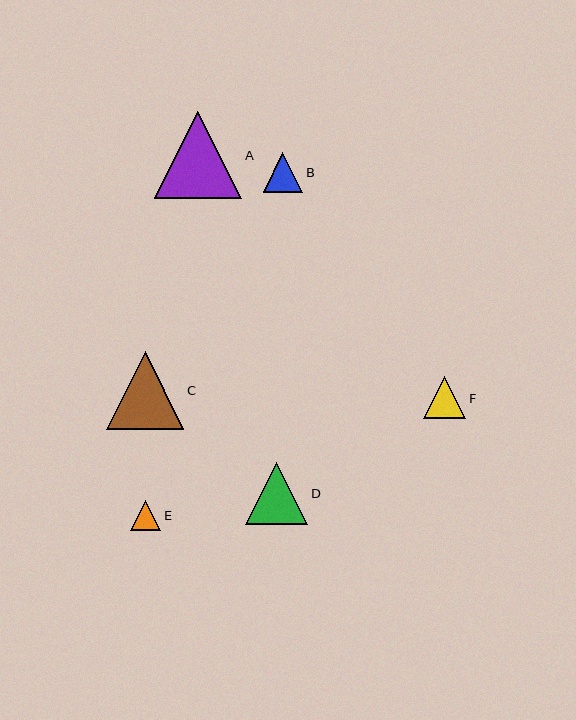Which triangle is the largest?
Triangle A is the largest with a size of approximately 87 pixels.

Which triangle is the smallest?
Triangle E is the smallest with a size of approximately 31 pixels.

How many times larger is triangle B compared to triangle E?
Triangle B is approximately 1.3 times the size of triangle E.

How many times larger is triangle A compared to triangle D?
Triangle A is approximately 1.4 times the size of triangle D.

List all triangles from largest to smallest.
From largest to smallest: A, C, D, F, B, E.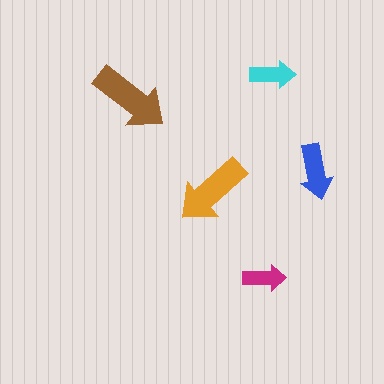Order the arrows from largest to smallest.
the brown one, the orange one, the blue one, the cyan one, the magenta one.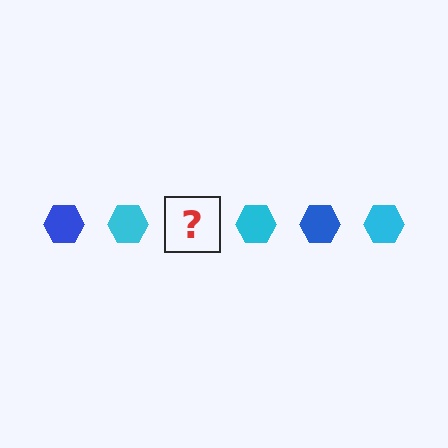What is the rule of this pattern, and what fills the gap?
The rule is that the pattern cycles through blue, cyan hexagons. The gap should be filled with a blue hexagon.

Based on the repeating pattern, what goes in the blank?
The blank should be a blue hexagon.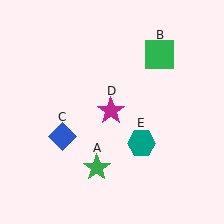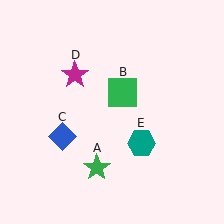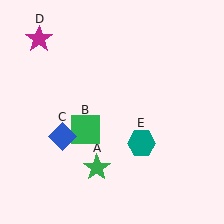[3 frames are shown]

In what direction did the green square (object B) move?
The green square (object B) moved down and to the left.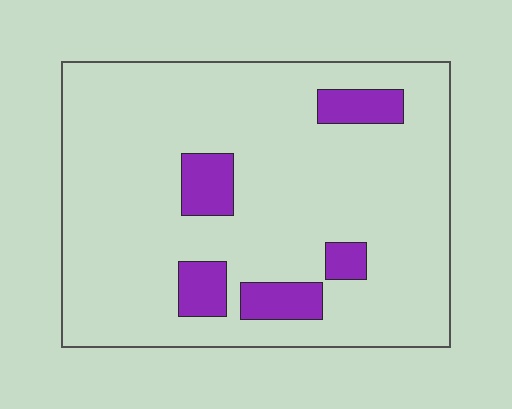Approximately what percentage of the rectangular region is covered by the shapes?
Approximately 10%.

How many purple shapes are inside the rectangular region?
5.